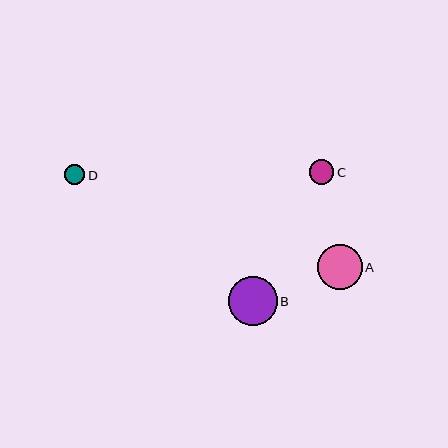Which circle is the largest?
Circle B is the largest with a size of approximately 49 pixels.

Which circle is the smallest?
Circle D is the smallest with a size of approximately 20 pixels.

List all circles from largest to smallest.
From largest to smallest: B, A, C, D.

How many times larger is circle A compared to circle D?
Circle A is approximately 2.2 times the size of circle D.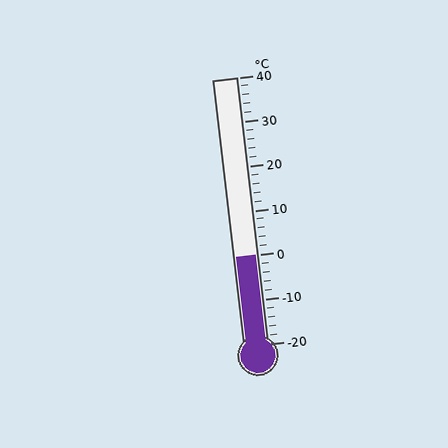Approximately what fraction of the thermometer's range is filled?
The thermometer is filled to approximately 35% of its range.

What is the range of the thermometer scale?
The thermometer scale ranges from -20°C to 40°C.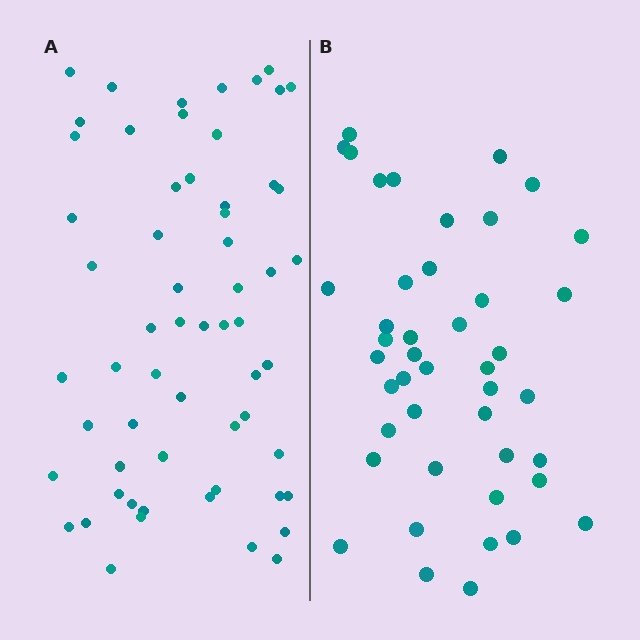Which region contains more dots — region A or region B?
Region A (the left region) has more dots.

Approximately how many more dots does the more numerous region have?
Region A has approximately 15 more dots than region B.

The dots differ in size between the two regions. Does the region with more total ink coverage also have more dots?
No. Region B has more total ink coverage because its dots are larger, but region A actually contains more individual dots. Total area can be misleading — the number of items is what matters here.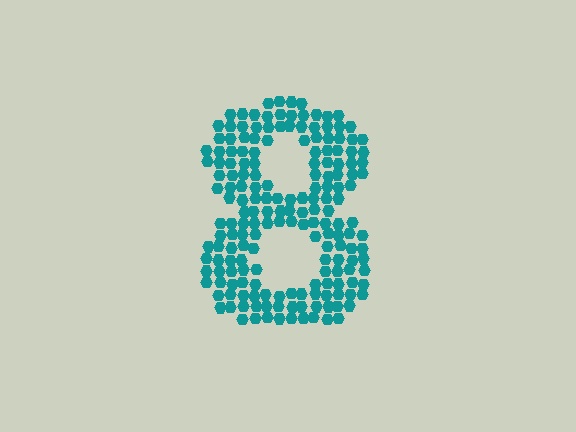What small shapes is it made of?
It is made of small hexagons.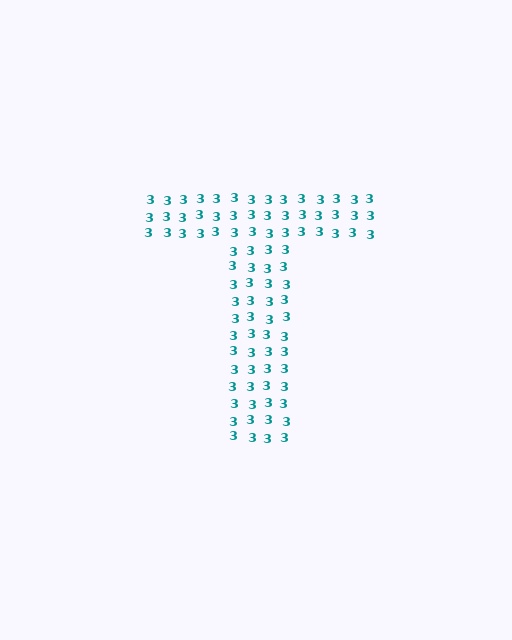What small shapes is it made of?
It is made of small digit 3's.